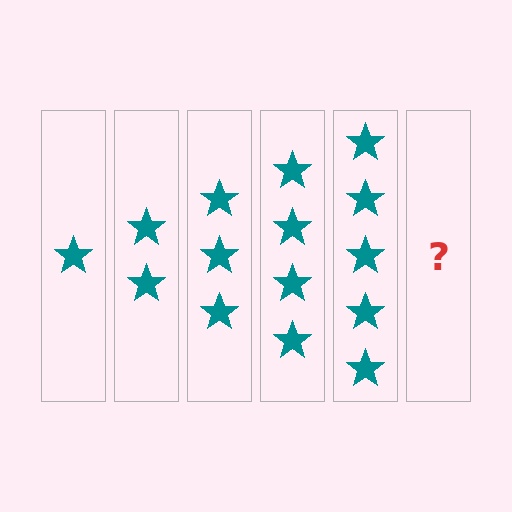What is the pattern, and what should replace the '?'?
The pattern is that each step adds one more star. The '?' should be 6 stars.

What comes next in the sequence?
The next element should be 6 stars.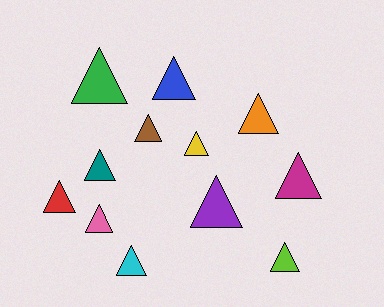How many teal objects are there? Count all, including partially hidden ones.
There is 1 teal object.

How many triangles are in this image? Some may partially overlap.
There are 12 triangles.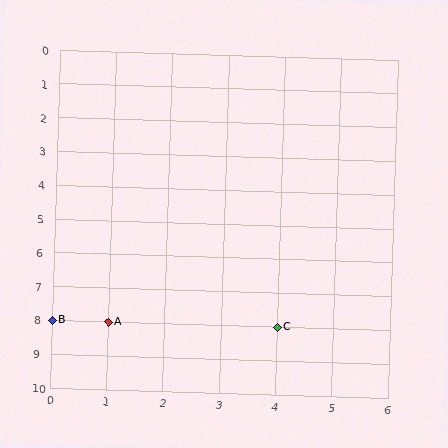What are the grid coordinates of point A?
Point A is at grid coordinates (1, 8).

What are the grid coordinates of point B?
Point B is at grid coordinates (0, 8).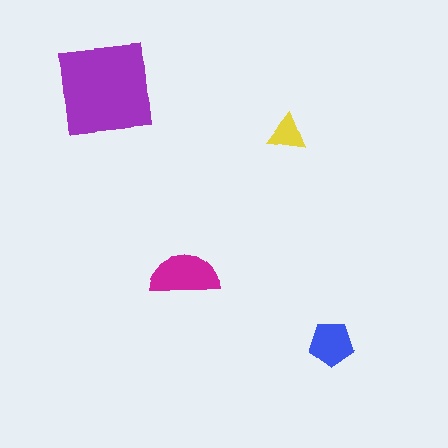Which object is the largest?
The purple square.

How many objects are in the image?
There are 4 objects in the image.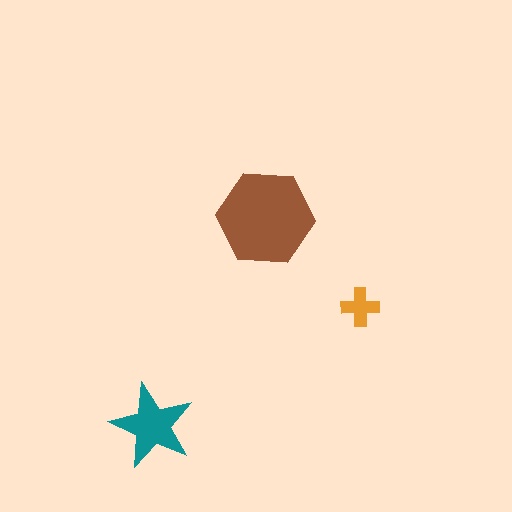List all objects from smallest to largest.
The orange cross, the teal star, the brown hexagon.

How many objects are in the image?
There are 3 objects in the image.